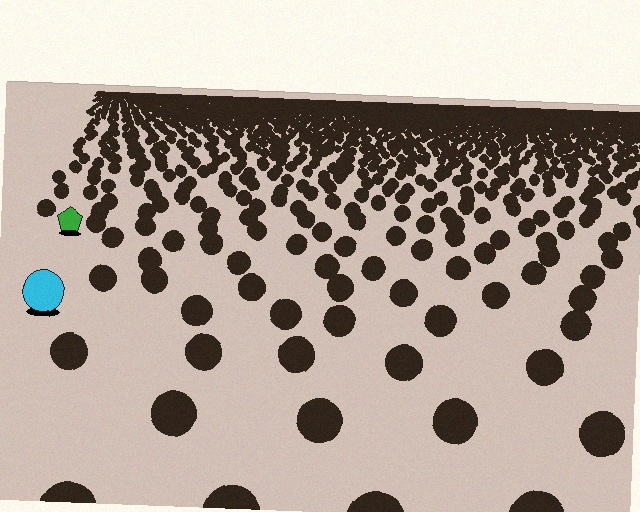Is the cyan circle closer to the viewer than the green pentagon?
Yes. The cyan circle is closer — you can tell from the texture gradient: the ground texture is coarser near it.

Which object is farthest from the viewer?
The green pentagon is farthest from the viewer. It appears smaller and the ground texture around it is denser.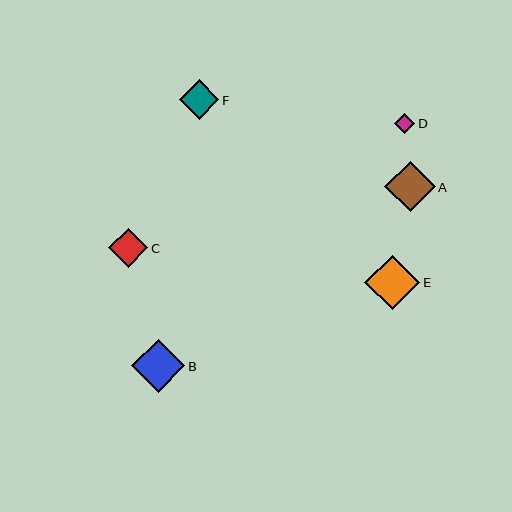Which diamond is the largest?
Diamond E is the largest with a size of approximately 55 pixels.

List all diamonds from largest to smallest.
From largest to smallest: E, B, A, F, C, D.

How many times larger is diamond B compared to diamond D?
Diamond B is approximately 2.6 times the size of diamond D.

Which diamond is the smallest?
Diamond D is the smallest with a size of approximately 20 pixels.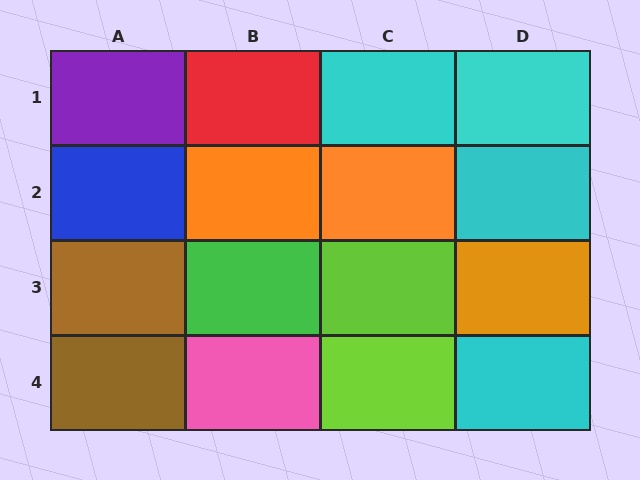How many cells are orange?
3 cells are orange.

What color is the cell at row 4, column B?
Pink.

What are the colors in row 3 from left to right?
Brown, green, lime, orange.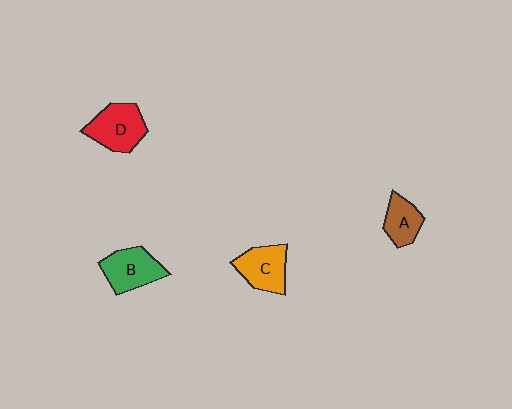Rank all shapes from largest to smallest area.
From largest to smallest: D (red), B (green), C (orange), A (brown).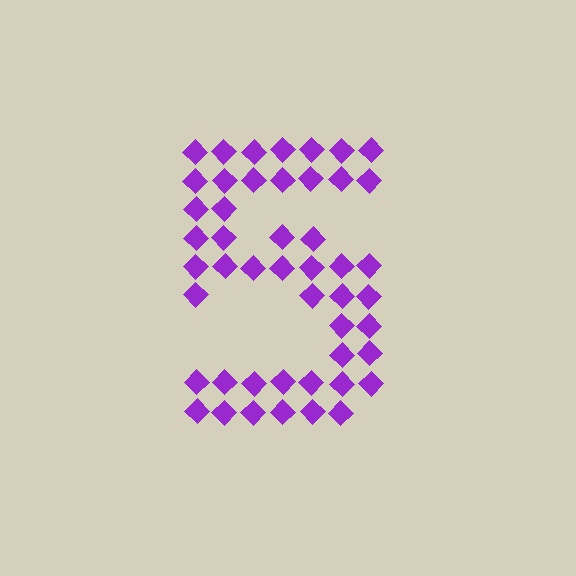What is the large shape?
The large shape is the digit 5.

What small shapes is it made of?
It is made of small diamonds.